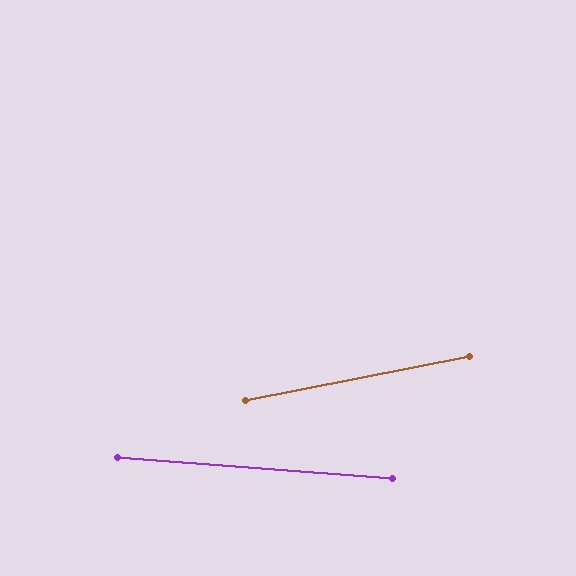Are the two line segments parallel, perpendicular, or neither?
Neither parallel nor perpendicular — they differ by about 15°.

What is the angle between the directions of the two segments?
Approximately 15 degrees.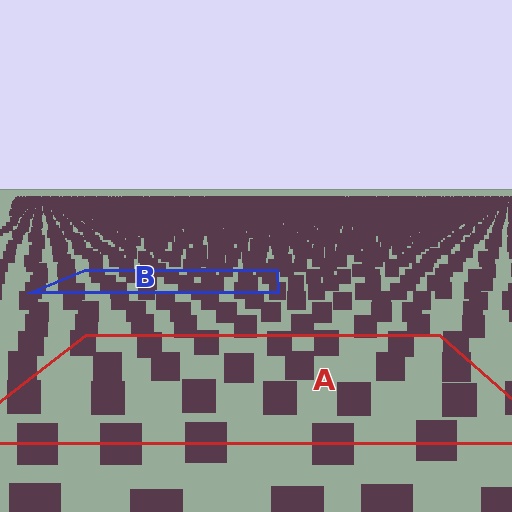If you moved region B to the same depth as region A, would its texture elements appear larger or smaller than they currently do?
They would appear larger. At a closer depth, the same texture elements are projected at a bigger on-screen size.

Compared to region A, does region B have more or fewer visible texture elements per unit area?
Region B has more texture elements per unit area — they are packed more densely because it is farther away.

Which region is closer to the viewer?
Region A is closer. The texture elements there are larger and more spread out.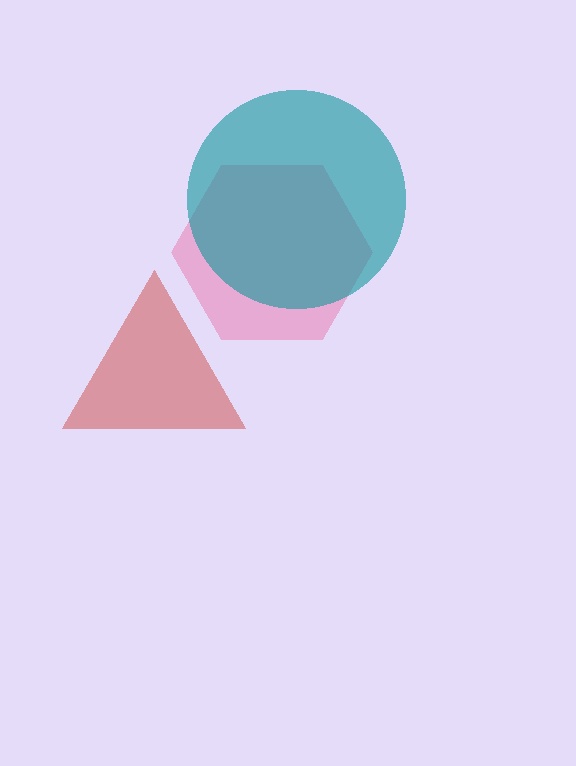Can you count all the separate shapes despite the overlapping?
Yes, there are 3 separate shapes.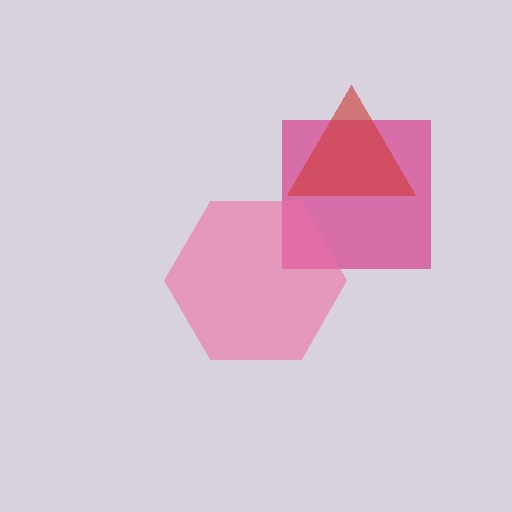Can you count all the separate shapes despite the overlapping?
Yes, there are 3 separate shapes.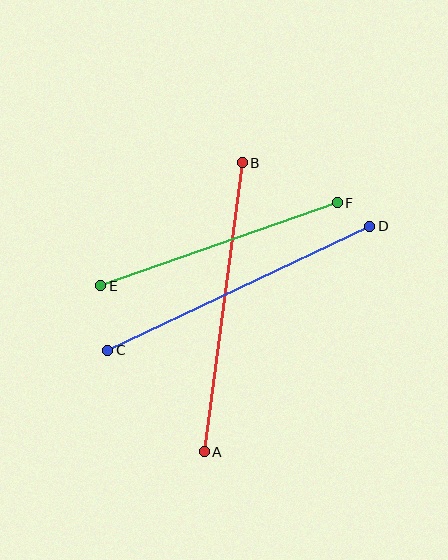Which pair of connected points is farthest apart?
Points A and B are farthest apart.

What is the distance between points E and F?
The distance is approximately 251 pixels.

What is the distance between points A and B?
The distance is approximately 291 pixels.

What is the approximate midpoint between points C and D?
The midpoint is at approximately (239, 288) pixels.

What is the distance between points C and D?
The distance is approximately 289 pixels.